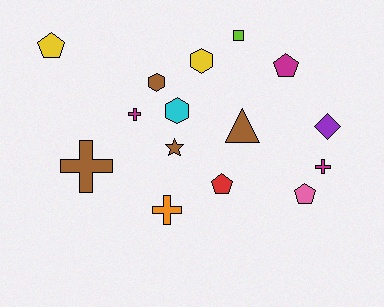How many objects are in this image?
There are 15 objects.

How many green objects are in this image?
There are no green objects.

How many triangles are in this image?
There is 1 triangle.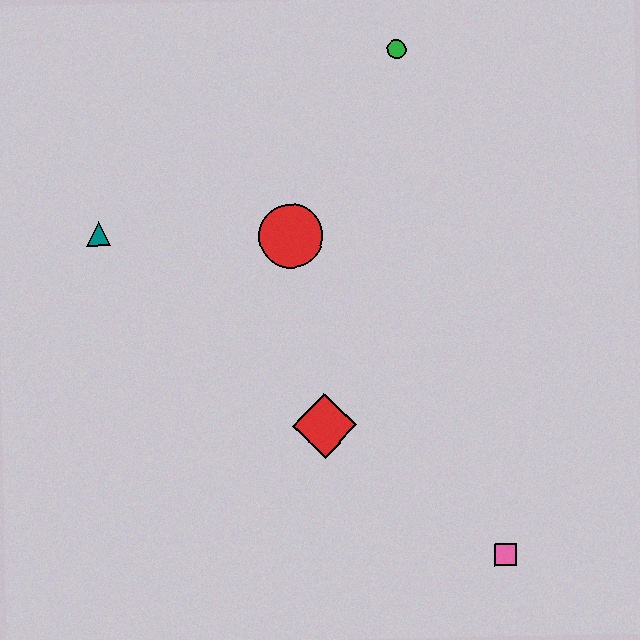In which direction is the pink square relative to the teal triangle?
The pink square is to the right of the teal triangle.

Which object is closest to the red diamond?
The red circle is closest to the red diamond.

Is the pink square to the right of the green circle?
Yes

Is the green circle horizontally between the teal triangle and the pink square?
Yes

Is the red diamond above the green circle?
No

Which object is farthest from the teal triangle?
The pink square is farthest from the teal triangle.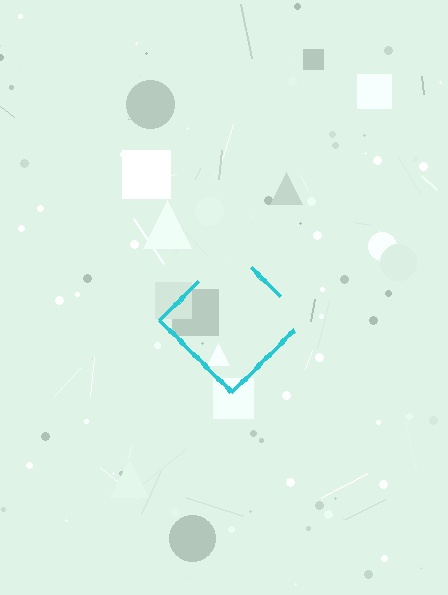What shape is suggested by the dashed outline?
The dashed outline suggests a diamond.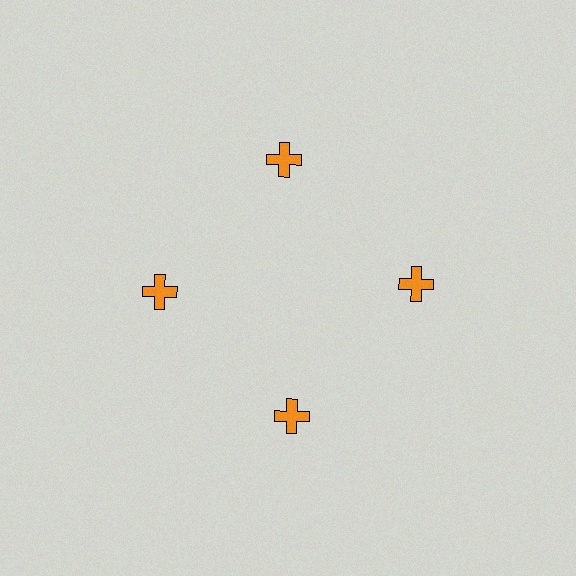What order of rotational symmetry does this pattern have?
This pattern has 4-fold rotational symmetry.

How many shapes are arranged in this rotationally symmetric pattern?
There are 4 shapes, arranged in 4 groups of 1.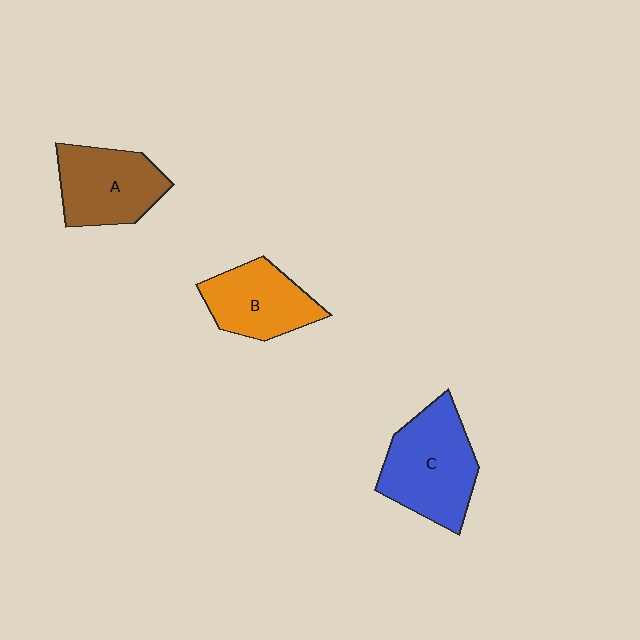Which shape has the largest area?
Shape C (blue).